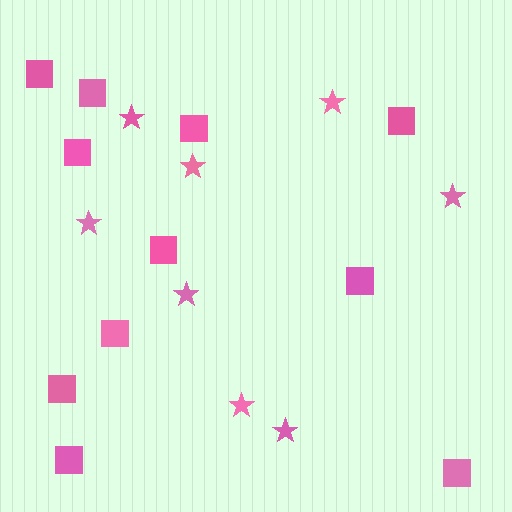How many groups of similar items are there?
There are 2 groups: one group of stars (8) and one group of squares (11).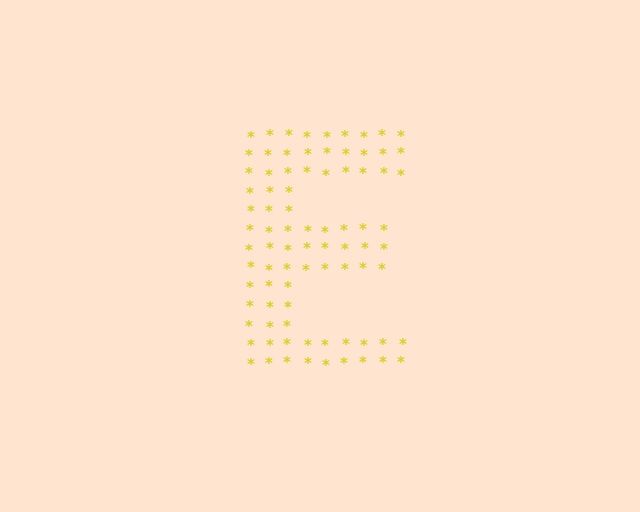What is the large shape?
The large shape is the letter E.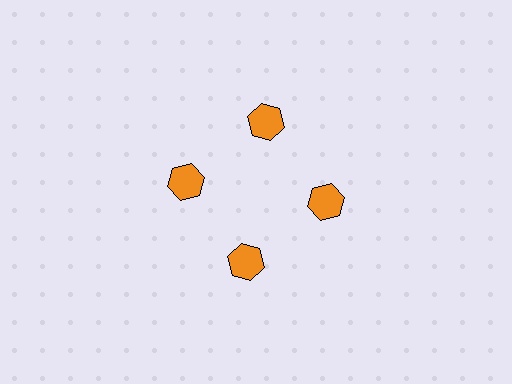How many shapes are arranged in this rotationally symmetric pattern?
There are 4 shapes, arranged in 4 groups of 1.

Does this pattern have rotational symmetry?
Yes, this pattern has 4-fold rotational symmetry. It looks the same after rotating 90 degrees around the center.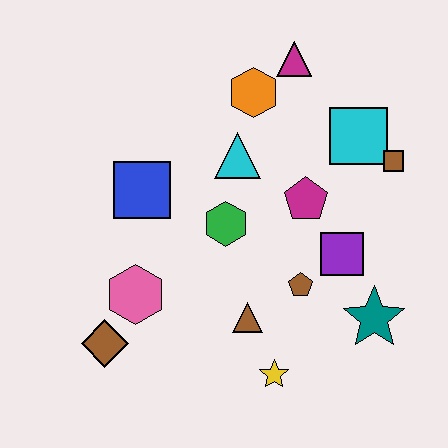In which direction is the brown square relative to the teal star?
The brown square is above the teal star.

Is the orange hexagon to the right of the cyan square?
No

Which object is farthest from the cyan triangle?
The brown diamond is farthest from the cyan triangle.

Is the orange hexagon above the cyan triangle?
Yes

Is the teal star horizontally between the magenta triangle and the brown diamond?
No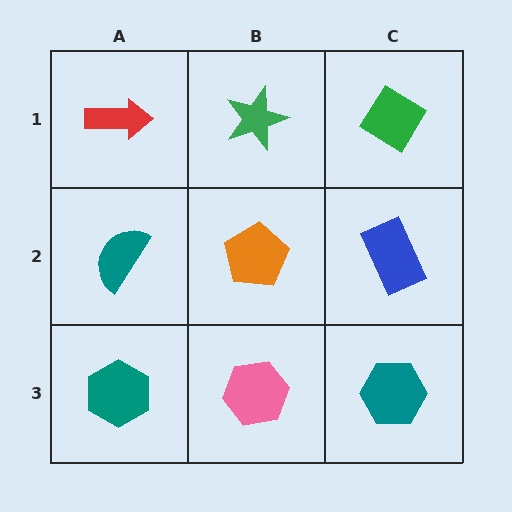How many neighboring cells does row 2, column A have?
3.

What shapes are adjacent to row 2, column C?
A green diamond (row 1, column C), a teal hexagon (row 3, column C), an orange pentagon (row 2, column B).